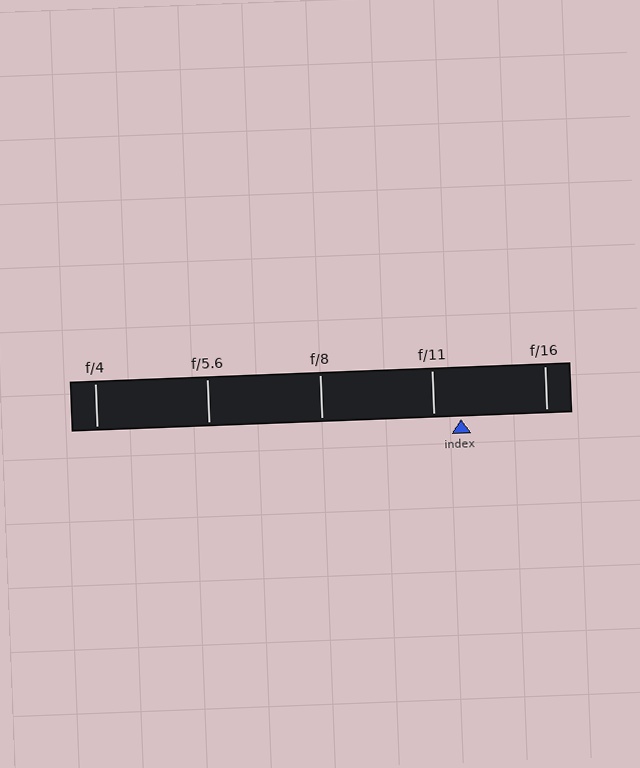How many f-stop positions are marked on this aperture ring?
There are 5 f-stop positions marked.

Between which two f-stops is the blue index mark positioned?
The index mark is between f/11 and f/16.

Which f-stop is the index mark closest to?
The index mark is closest to f/11.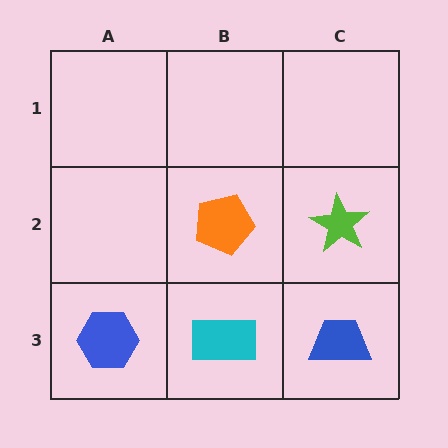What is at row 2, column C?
A lime star.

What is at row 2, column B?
An orange pentagon.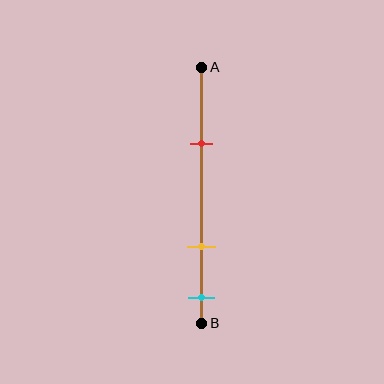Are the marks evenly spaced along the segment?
No, the marks are not evenly spaced.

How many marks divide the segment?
There are 3 marks dividing the segment.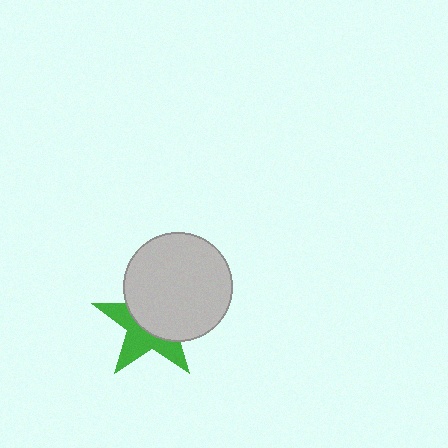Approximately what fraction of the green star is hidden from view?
Roughly 55% of the green star is hidden behind the light gray circle.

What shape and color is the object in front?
The object in front is a light gray circle.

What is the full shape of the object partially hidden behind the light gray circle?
The partially hidden object is a green star.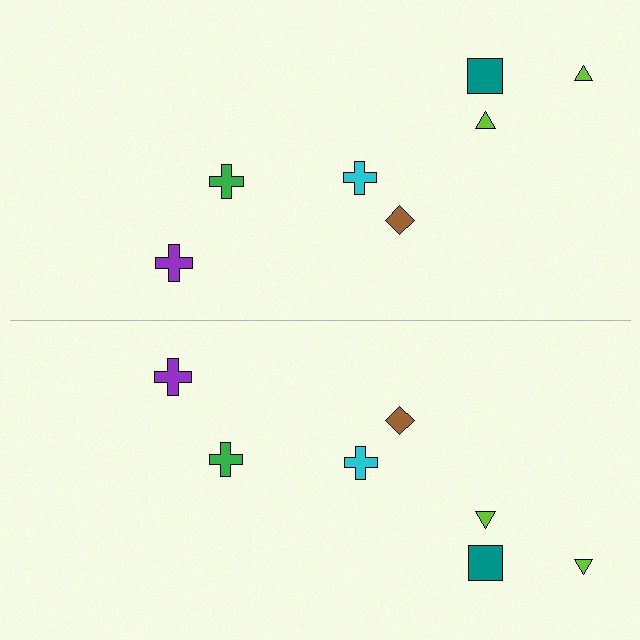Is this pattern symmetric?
Yes, this pattern has bilateral (reflection) symmetry.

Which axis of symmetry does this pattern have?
The pattern has a horizontal axis of symmetry running through the center of the image.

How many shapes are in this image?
There are 14 shapes in this image.